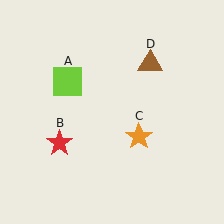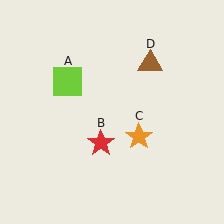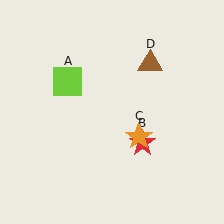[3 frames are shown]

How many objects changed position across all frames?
1 object changed position: red star (object B).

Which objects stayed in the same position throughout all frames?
Lime square (object A) and orange star (object C) and brown triangle (object D) remained stationary.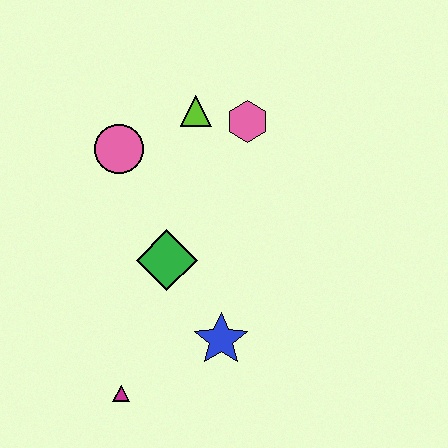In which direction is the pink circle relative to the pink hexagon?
The pink circle is to the left of the pink hexagon.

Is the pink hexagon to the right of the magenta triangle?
Yes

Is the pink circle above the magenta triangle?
Yes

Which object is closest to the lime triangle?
The pink hexagon is closest to the lime triangle.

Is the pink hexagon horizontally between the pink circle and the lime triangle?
No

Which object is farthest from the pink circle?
The magenta triangle is farthest from the pink circle.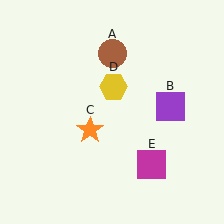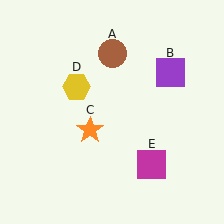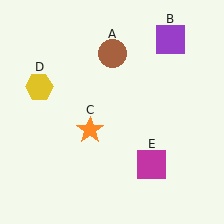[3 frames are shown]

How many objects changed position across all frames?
2 objects changed position: purple square (object B), yellow hexagon (object D).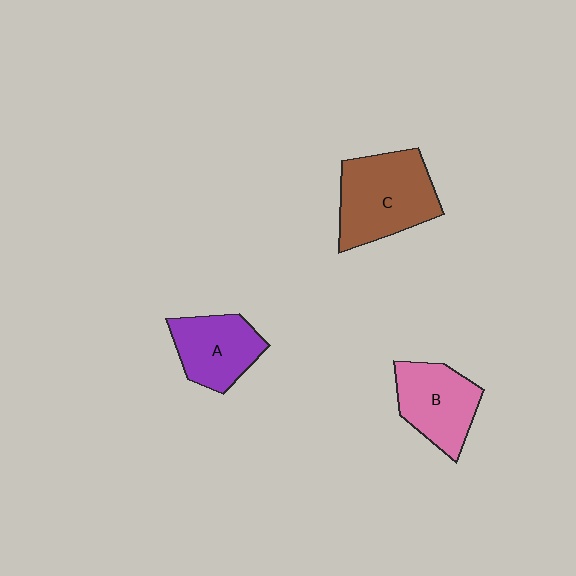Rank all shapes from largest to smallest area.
From largest to smallest: C (brown), B (pink), A (purple).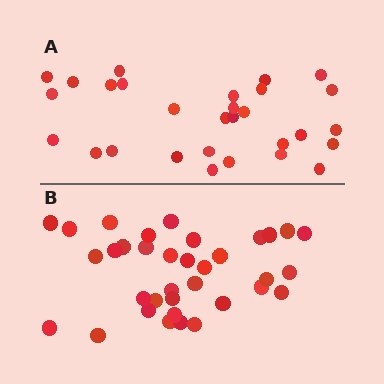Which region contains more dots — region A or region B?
Region B (the bottom region) has more dots.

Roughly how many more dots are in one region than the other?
Region B has about 6 more dots than region A.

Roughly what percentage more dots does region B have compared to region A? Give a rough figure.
About 20% more.